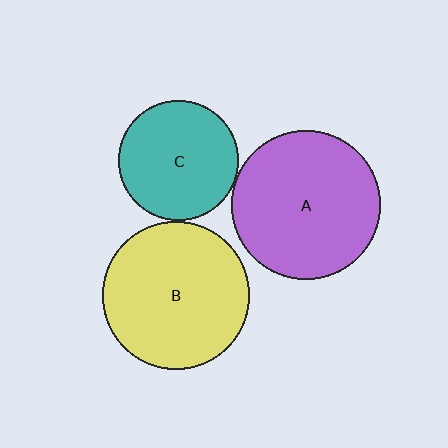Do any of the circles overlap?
No, none of the circles overlap.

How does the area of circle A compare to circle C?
Approximately 1.5 times.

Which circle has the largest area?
Circle A (purple).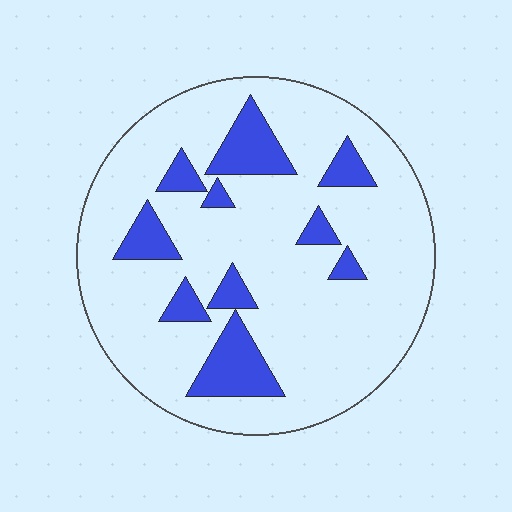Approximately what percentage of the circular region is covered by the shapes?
Approximately 20%.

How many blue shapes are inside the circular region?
10.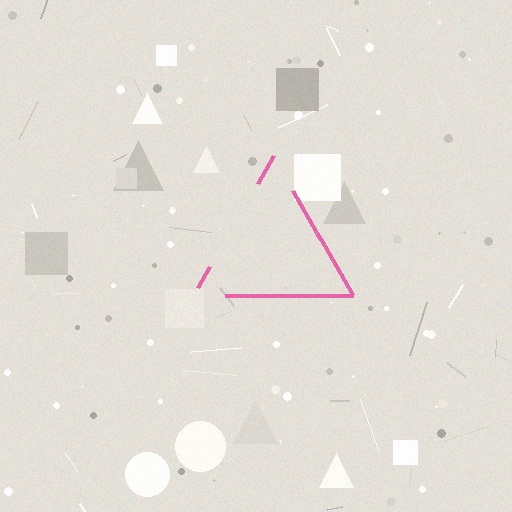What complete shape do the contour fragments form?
The contour fragments form a triangle.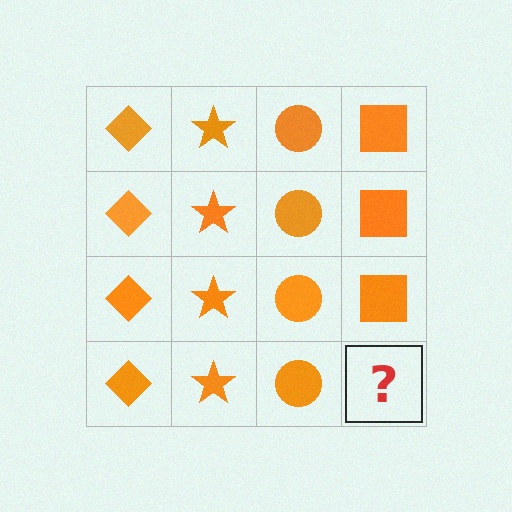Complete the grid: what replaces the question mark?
The question mark should be replaced with an orange square.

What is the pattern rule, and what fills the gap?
The rule is that each column has a consistent shape. The gap should be filled with an orange square.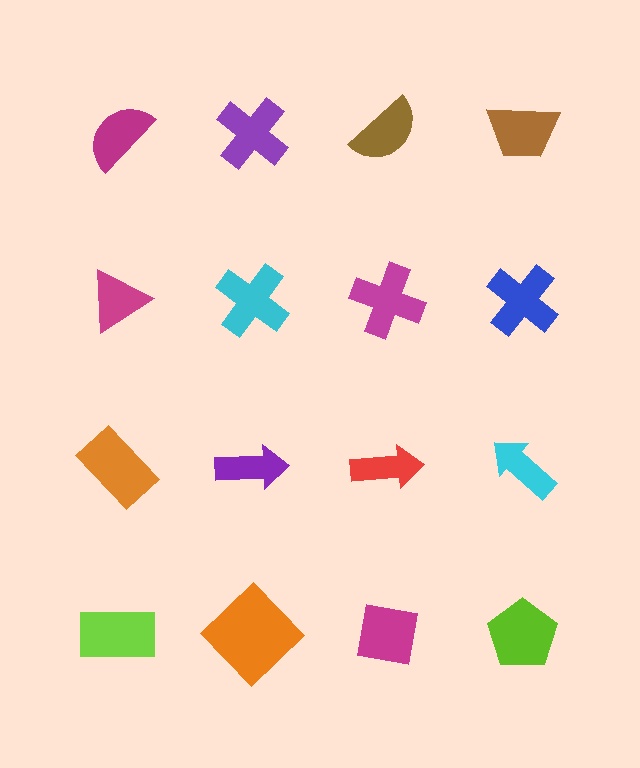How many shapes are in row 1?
4 shapes.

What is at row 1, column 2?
A purple cross.